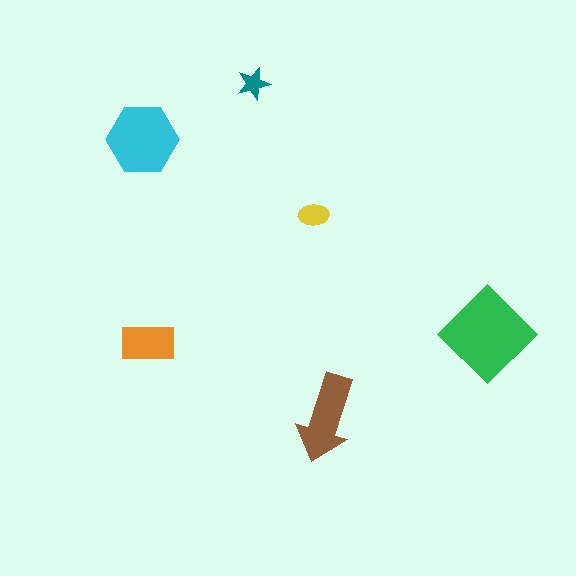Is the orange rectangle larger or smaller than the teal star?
Larger.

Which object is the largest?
The green diamond.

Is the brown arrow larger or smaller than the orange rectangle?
Larger.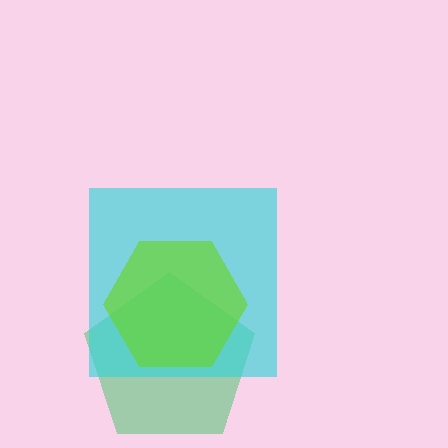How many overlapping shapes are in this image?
There are 3 overlapping shapes in the image.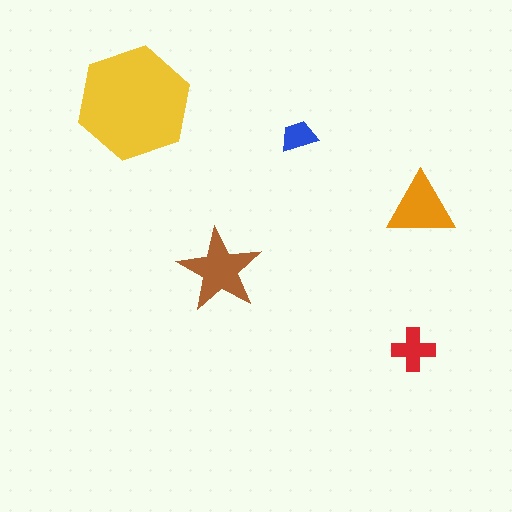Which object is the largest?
The yellow hexagon.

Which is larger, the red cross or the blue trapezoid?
The red cross.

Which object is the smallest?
The blue trapezoid.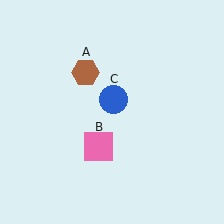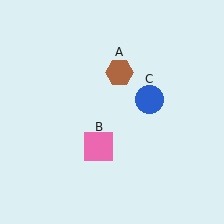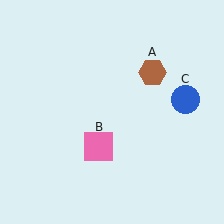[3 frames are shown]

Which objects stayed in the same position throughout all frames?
Pink square (object B) remained stationary.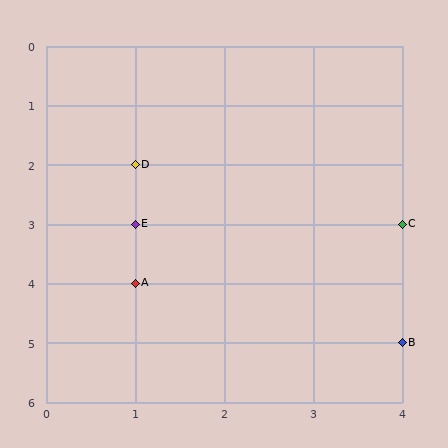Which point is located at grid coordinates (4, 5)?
Point B is at (4, 5).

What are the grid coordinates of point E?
Point E is at grid coordinates (1, 3).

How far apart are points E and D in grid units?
Points E and D are 1 row apart.